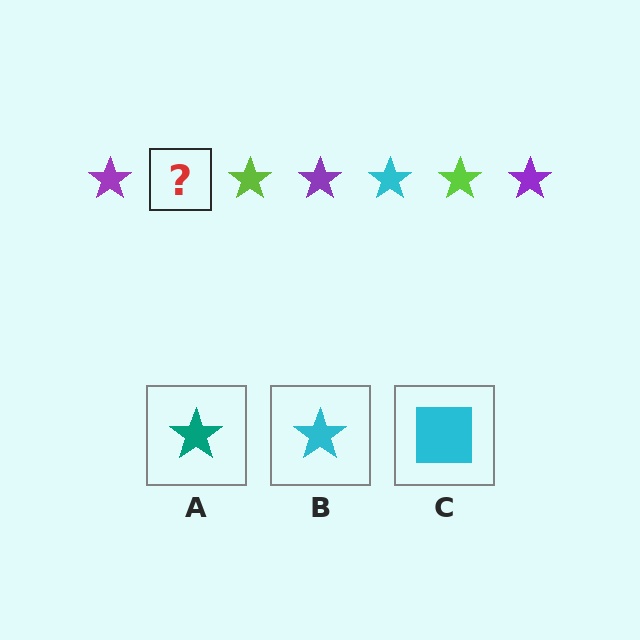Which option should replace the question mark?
Option B.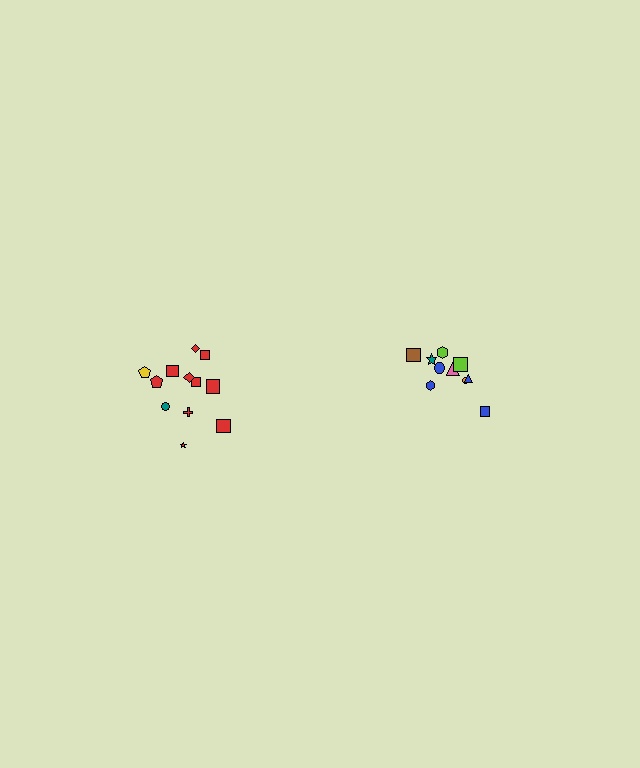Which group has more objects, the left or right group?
The left group.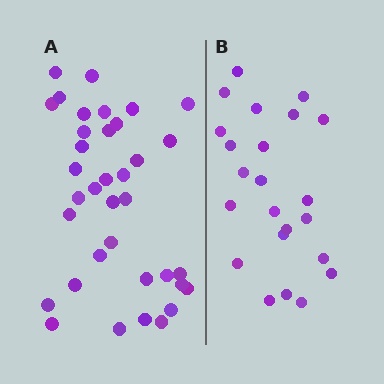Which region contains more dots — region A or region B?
Region A (the left region) has more dots.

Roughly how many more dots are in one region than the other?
Region A has approximately 15 more dots than region B.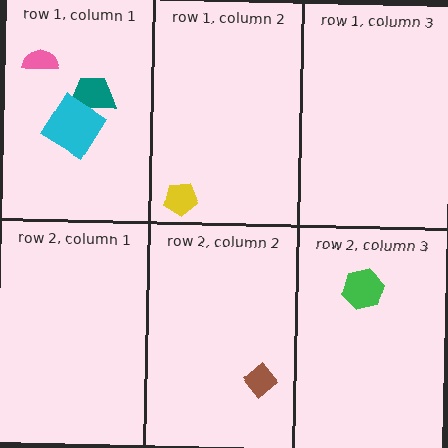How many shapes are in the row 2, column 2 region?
1.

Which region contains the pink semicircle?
The row 1, column 1 region.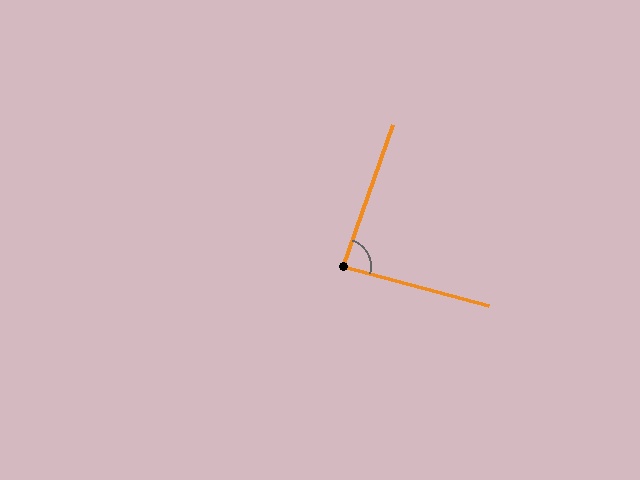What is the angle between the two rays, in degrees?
Approximately 86 degrees.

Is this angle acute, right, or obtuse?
It is approximately a right angle.